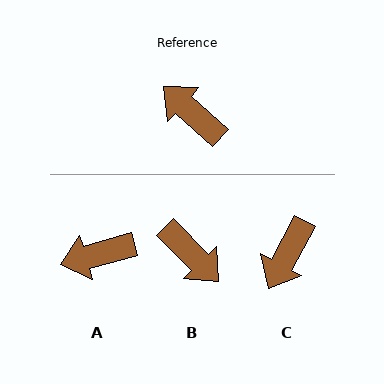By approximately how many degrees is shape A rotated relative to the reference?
Approximately 58 degrees counter-clockwise.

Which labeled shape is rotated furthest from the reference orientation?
B, about 177 degrees away.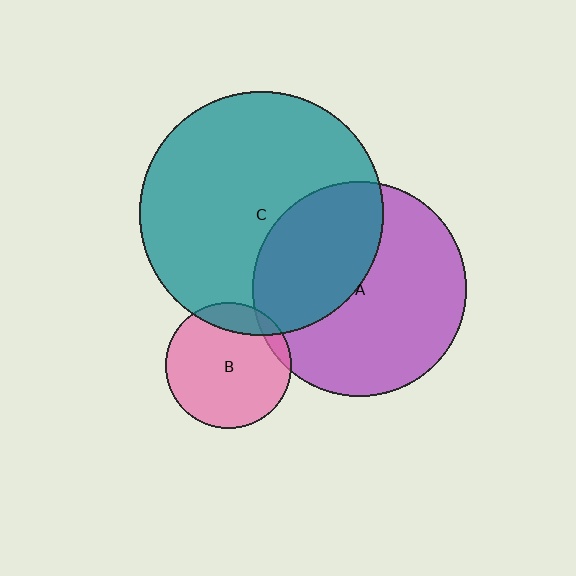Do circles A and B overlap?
Yes.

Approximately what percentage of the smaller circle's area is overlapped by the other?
Approximately 5%.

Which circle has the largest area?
Circle C (teal).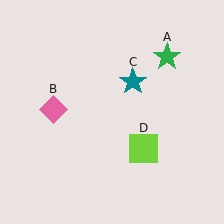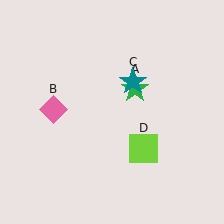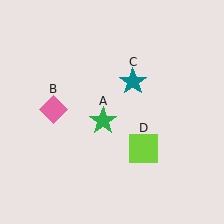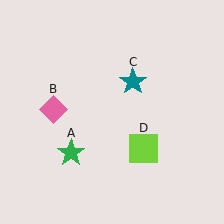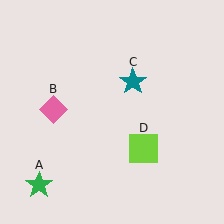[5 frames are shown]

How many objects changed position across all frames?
1 object changed position: green star (object A).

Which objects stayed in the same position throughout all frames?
Pink diamond (object B) and teal star (object C) and lime square (object D) remained stationary.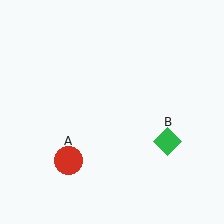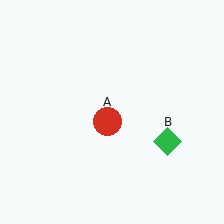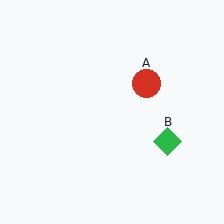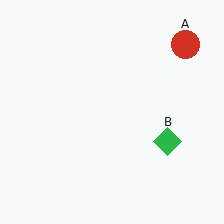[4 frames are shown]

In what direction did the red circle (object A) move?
The red circle (object A) moved up and to the right.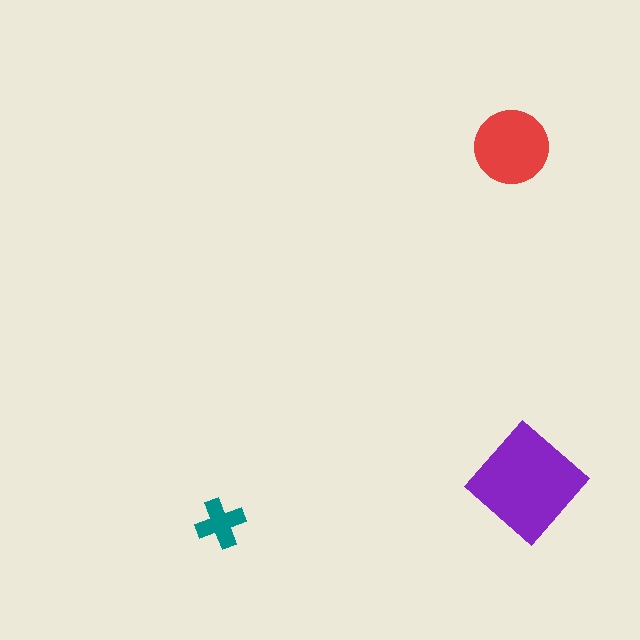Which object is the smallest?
The teal cross.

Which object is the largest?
The purple diamond.